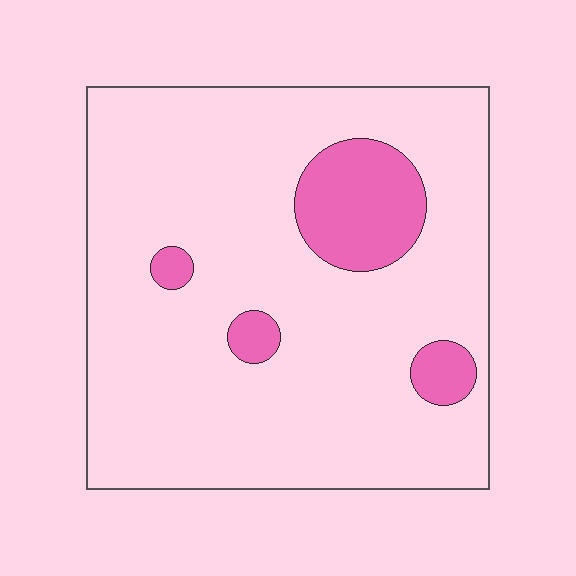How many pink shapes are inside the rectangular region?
4.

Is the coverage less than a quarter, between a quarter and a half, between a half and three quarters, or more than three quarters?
Less than a quarter.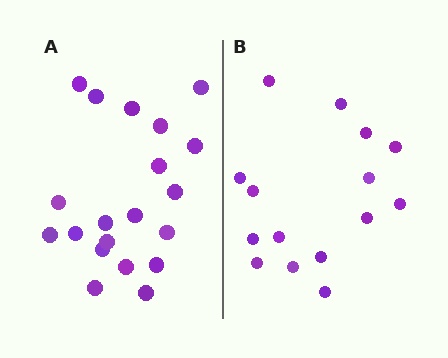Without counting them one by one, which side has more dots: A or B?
Region A (the left region) has more dots.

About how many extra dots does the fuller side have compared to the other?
Region A has about 5 more dots than region B.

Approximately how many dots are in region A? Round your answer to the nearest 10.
About 20 dots.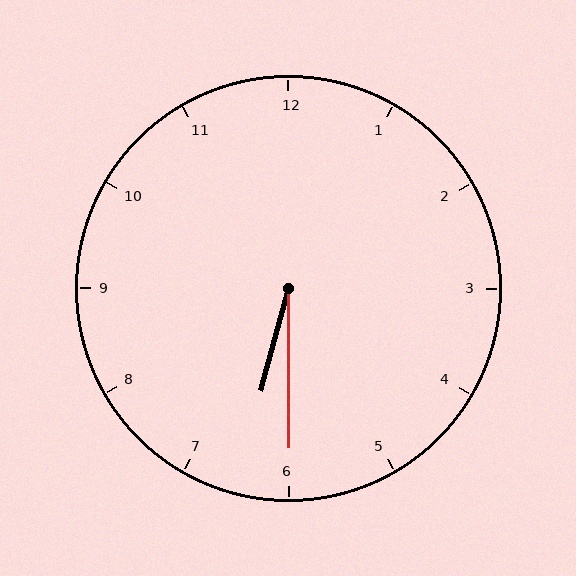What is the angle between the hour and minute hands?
Approximately 15 degrees.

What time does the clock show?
6:30.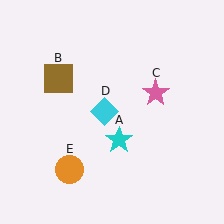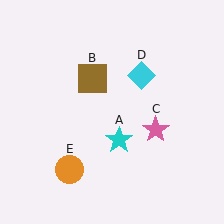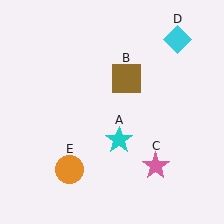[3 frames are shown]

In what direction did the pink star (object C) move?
The pink star (object C) moved down.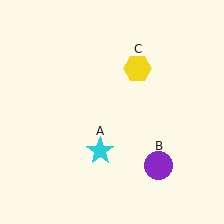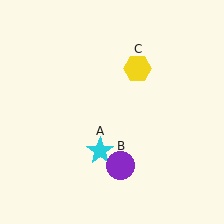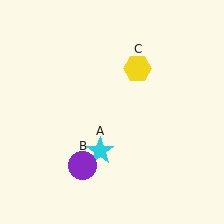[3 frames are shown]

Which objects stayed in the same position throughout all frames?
Cyan star (object A) and yellow hexagon (object C) remained stationary.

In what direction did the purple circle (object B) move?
The purple circle (object B) moved left.